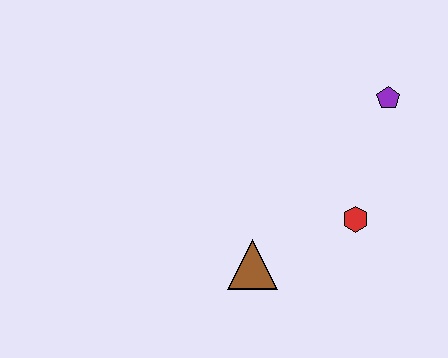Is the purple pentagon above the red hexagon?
Yes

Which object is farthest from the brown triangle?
The purple pentagon is farthest from the brown triangle.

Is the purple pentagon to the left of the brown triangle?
No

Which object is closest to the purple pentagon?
The red hexagon is closest to the purple pentagon.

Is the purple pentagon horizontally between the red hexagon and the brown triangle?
No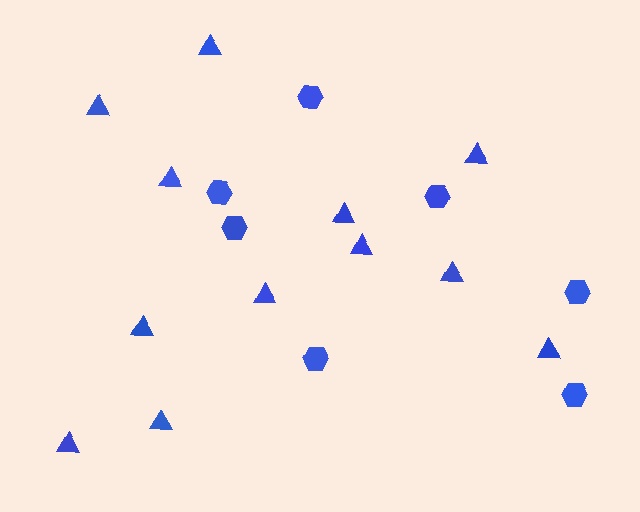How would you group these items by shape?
There are 2 groups: one group of hexagons (7) and one group of triangles (12).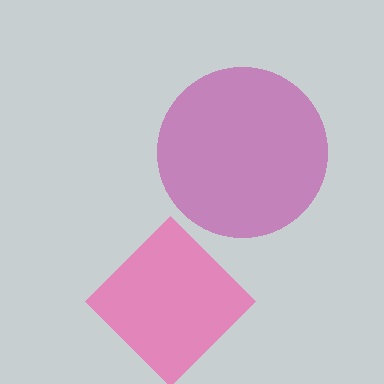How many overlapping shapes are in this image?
There are 2 overlapping shapes in the image.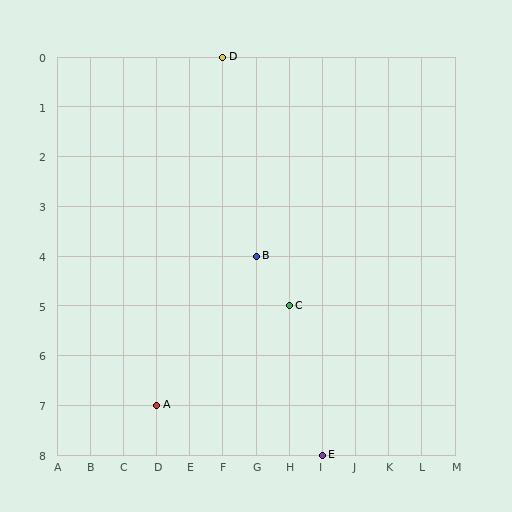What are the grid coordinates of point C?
Point C is at grid coordinates (H, 5).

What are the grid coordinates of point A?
Point A is at grid coordinates (D, 7).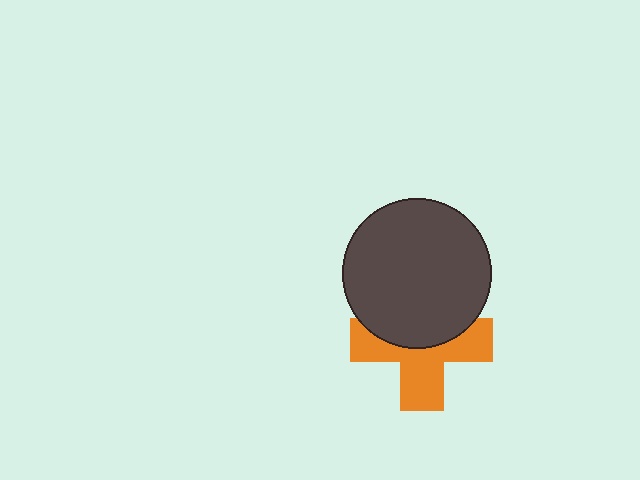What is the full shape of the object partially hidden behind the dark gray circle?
The partially hidden object is an orange cross.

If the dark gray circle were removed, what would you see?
You would see the complete orange cross.